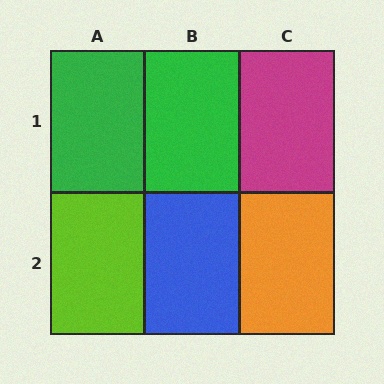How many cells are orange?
1 cell is orange.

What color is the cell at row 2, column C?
Orange.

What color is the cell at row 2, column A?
Lime.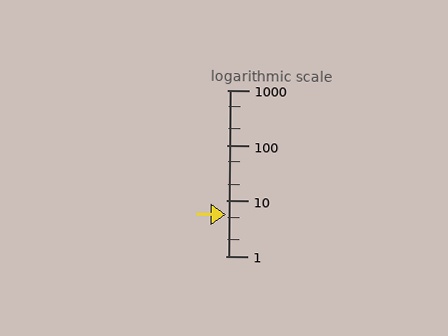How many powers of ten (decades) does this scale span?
The scale spans 3 decades, from 1 to 1000.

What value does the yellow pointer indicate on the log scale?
The pointer indicates approximately 5.6.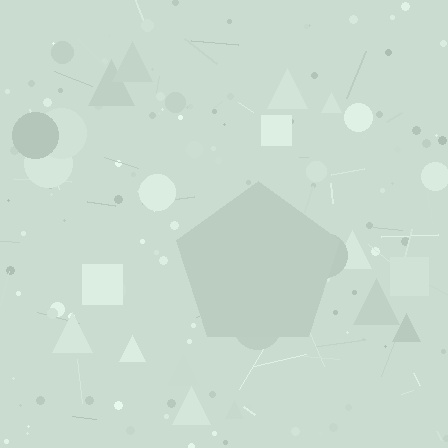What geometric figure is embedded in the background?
A pentagon is embedded in the background.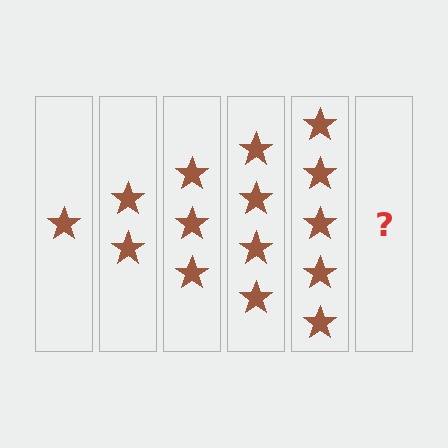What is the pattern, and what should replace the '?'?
The pattern is that each step adds one more star. The '?' should be 6 stars.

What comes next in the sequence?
The next element should be 6 stars.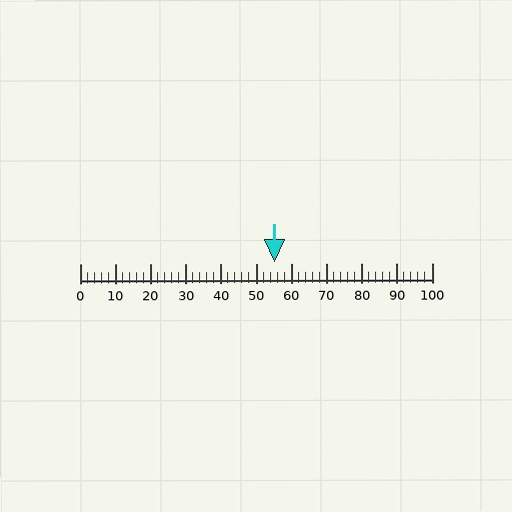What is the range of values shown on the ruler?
The ruler shows values from 0 to 100.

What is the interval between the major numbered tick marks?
The major tick marks are spaced 10 units apart.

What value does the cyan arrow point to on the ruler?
The cyan arrow points to approximately 55.